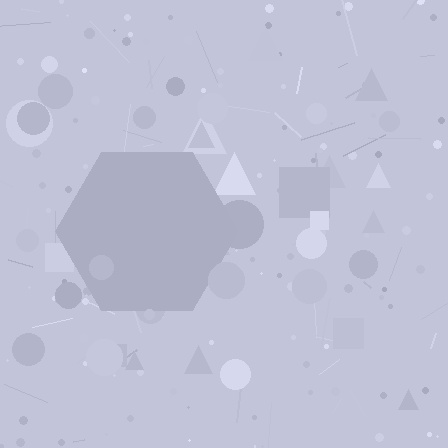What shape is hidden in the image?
A hexagon is hidden in the image.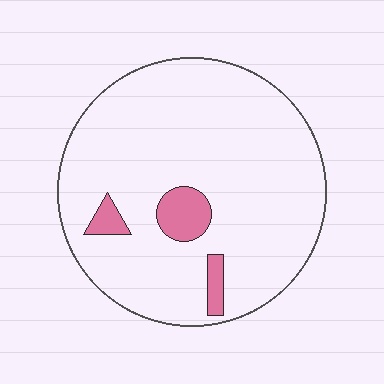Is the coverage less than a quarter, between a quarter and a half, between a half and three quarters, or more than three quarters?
Less than a quarter.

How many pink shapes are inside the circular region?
3.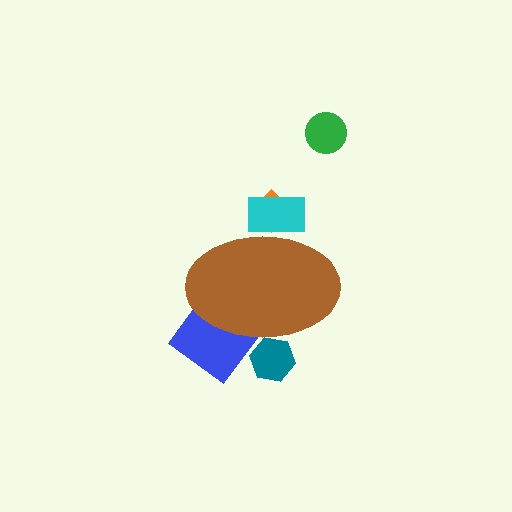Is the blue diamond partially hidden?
Yes, the blue diamond is partially hidden behind the brown ellipse.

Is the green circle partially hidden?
No, the green circle is fully visible.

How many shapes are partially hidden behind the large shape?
4 shapes are partially hidden.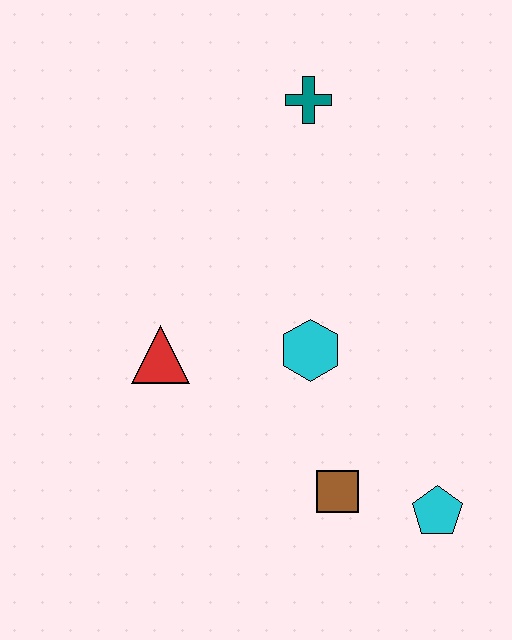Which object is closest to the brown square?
The cyan pentagon is closest to the brown square.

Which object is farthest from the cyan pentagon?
The teal cross is farthest from the cyan pentagon.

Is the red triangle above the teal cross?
No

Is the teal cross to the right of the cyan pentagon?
No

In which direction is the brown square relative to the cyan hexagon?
The brown square is below the cyan hexagon.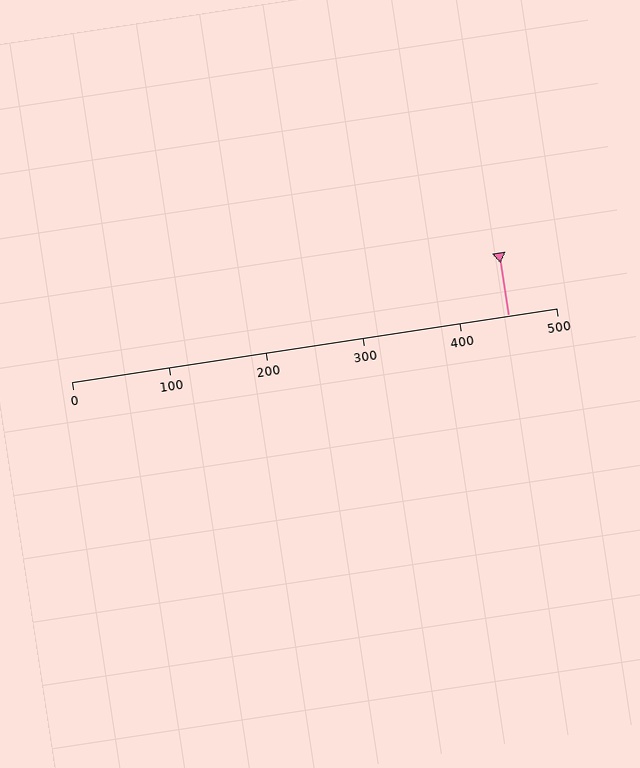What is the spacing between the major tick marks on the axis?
The major ticks are spaced 100 apart.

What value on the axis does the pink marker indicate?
The marker indicates approximately 450.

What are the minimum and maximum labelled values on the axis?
The axis runs from 0 to 500.